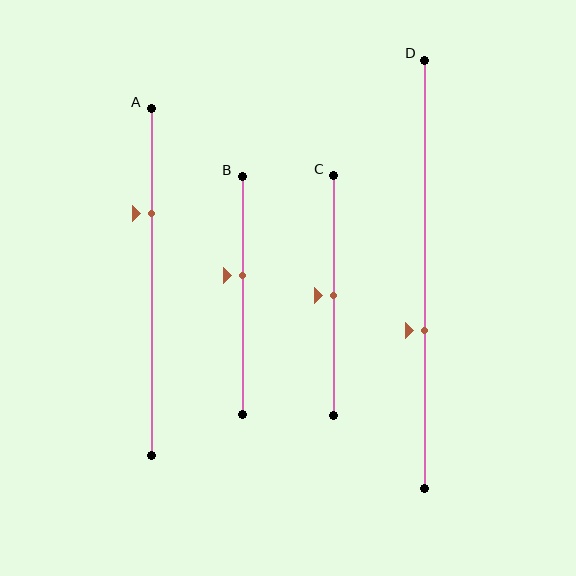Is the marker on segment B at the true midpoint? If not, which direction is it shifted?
No, the marker on segment B is shifted upward by about 9% of the segment length.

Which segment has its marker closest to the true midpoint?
Segment C has its marker closest to the true midpoint.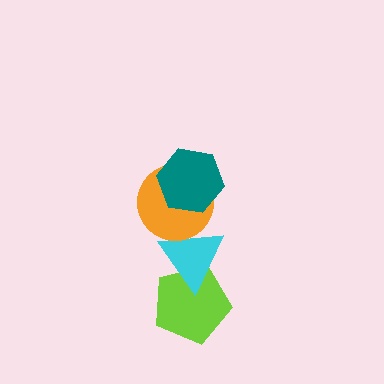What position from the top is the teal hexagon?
The teal hexagon is 1st from the top.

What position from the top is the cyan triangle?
The cyan triangle is 3rd from the top.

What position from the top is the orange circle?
The orange circle is 2nd from the top.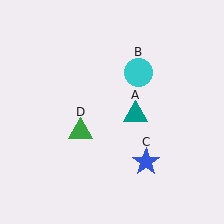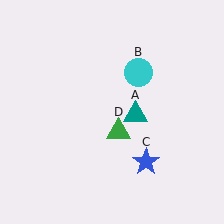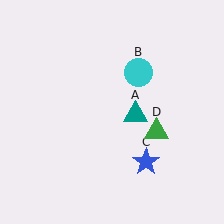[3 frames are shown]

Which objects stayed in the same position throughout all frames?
Teal triangle (object A) and cyan circle (object B) and blue star (object C) remained stationary.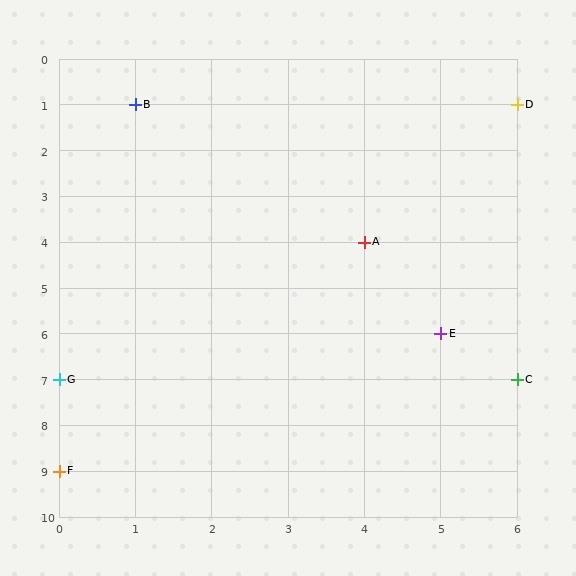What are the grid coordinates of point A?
Point A is at grid coordinates (4, 4).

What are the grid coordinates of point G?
Point G is at grid coordinates (0, 7).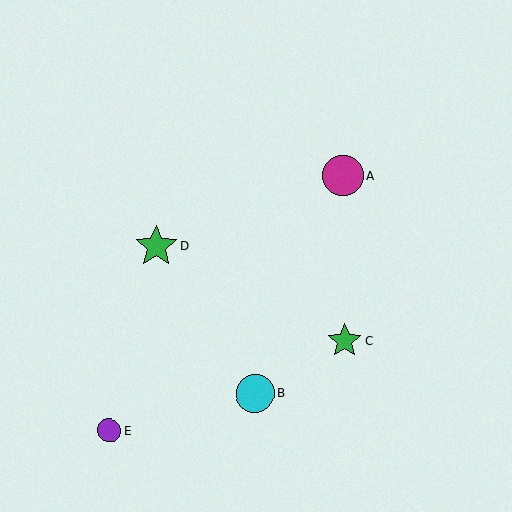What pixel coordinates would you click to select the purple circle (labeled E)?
Click at (109, 430) to select the purple circle E.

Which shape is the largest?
The green star (labeled D) is the largest.